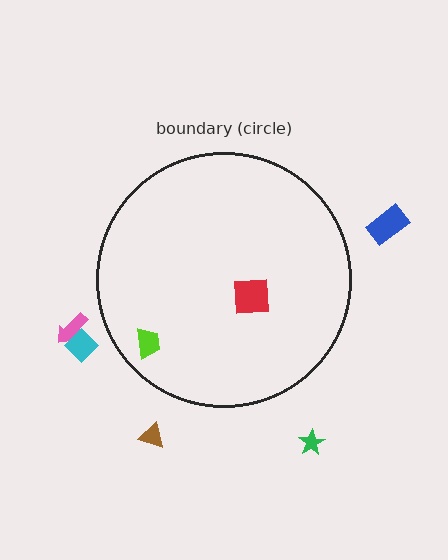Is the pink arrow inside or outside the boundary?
Outside.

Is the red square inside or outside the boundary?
Inside.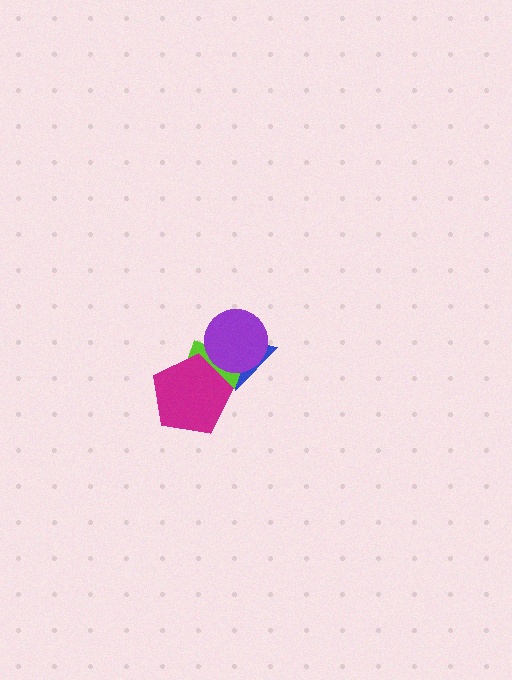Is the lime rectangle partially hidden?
Yes, it is partially covered by another shape.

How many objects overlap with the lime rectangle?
3 objects overlap with the lime rectangle.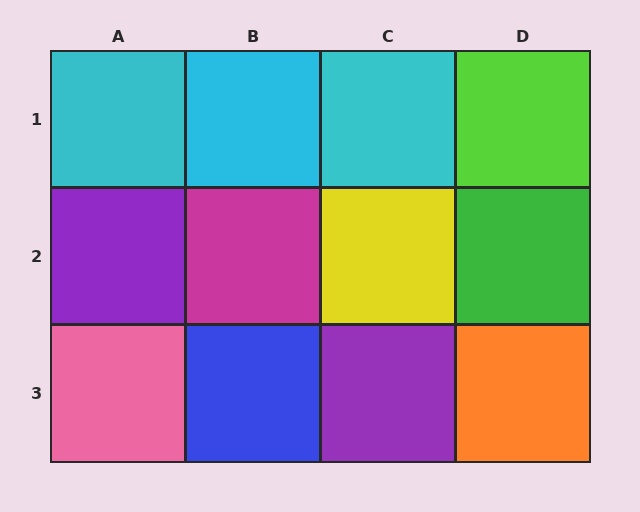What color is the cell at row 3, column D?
Orange.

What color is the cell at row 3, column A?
Pink.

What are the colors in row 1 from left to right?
Cyan, cyan, cyan, lime.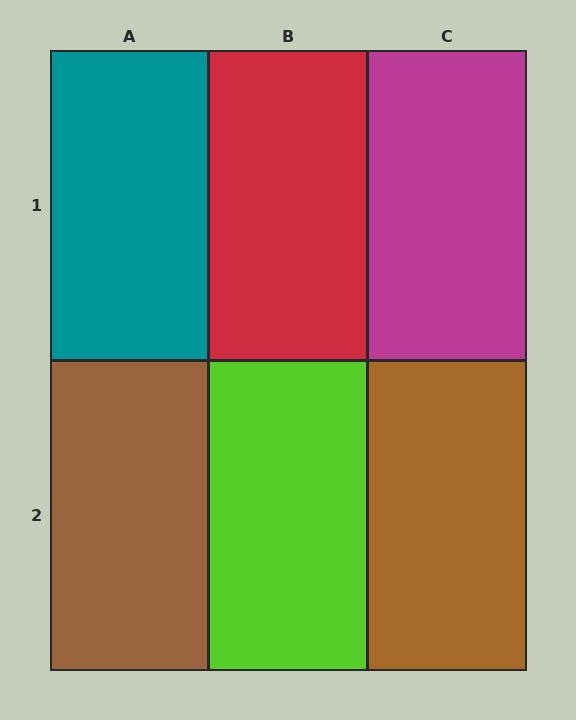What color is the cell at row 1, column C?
Magenta.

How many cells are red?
1 cell is red.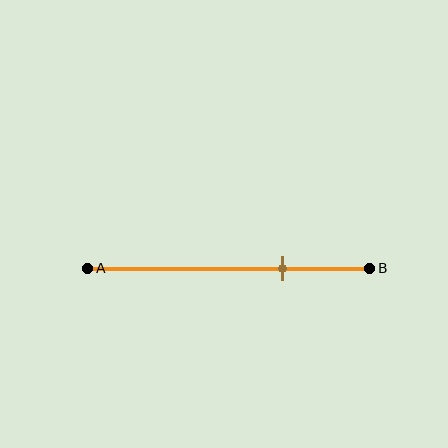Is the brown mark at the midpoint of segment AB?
No, the mark is at about 70% from A, not at the 50% midpoint.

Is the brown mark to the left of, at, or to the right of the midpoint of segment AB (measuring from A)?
The brown mark is to the right of the midpoint of segment AB.